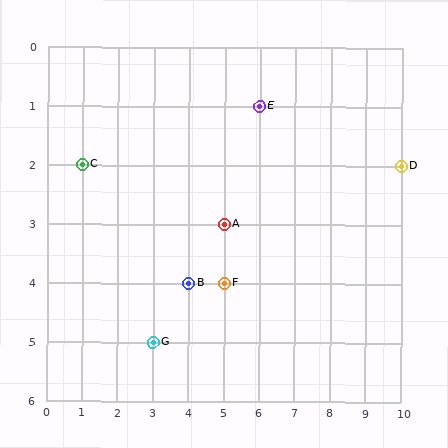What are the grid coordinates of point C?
Point C is at grid coordinates (1, 2).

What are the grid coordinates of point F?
Point F is at grid coordinates (5, 4).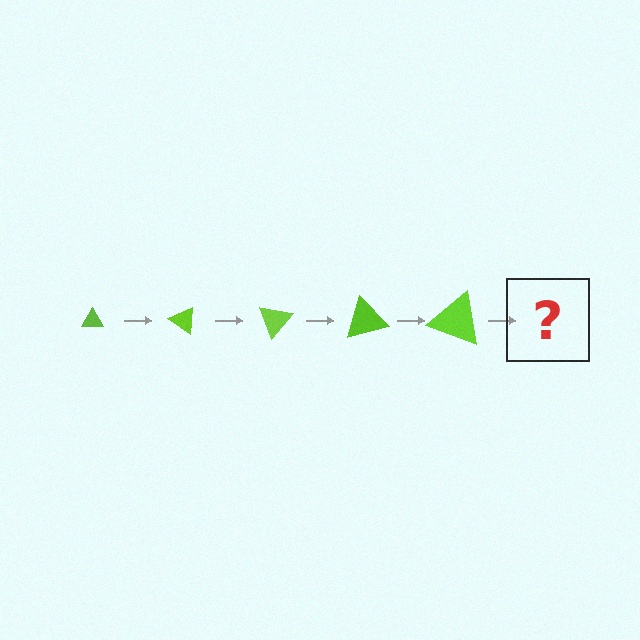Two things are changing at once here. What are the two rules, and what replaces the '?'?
The two rules are that the triangle grows larger each step and it rotates 35 degrees each step. The '?' should be a triangle, larger than the previous one and rotated 175 degrees from the start.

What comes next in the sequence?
The next element should be a triangle, larger than the previous one and rotated 175 degrees from the start.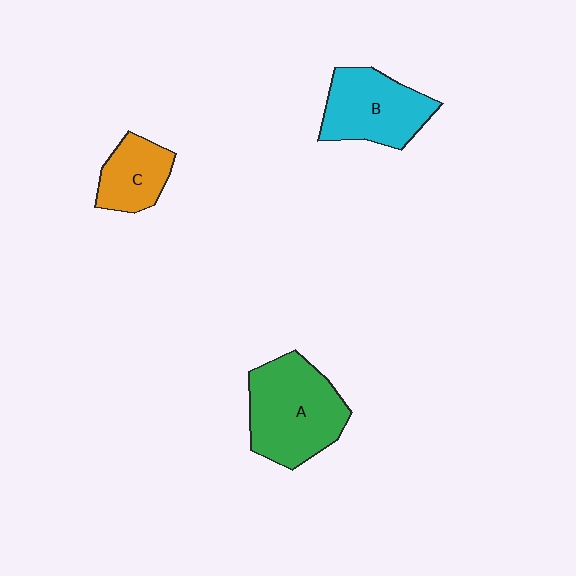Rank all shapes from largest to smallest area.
From largest to smallest: A (green), B (cyan), C (orange).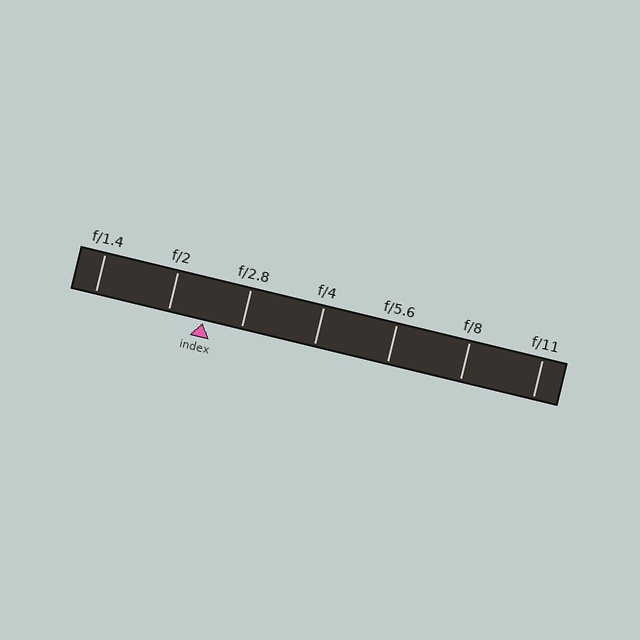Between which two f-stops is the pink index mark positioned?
The index mark is between f/2 and f/2.8.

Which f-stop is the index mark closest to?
The index mark is closest to f/2.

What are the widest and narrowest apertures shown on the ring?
The widest aperture shown is f/1.4 and the narrowest is f/11.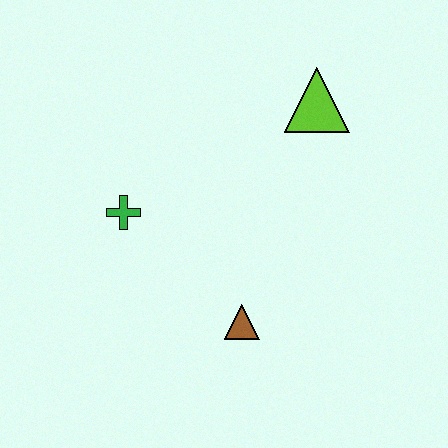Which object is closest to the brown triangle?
The green cross is closest to the brown triangle.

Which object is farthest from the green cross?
The lime triangle is farthest from the green cross.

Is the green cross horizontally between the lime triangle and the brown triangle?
No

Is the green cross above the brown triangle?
Yes